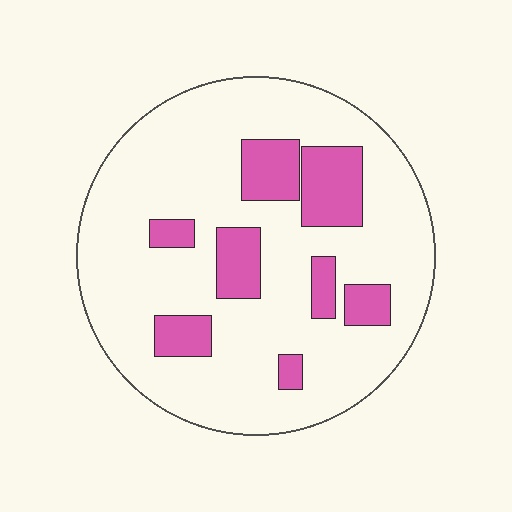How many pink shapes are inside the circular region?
8.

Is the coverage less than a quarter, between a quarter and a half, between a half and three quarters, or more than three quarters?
Less than a quarter.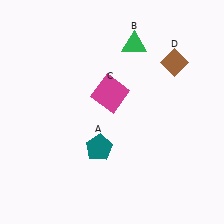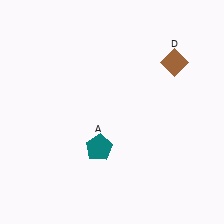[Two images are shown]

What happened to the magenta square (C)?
The magenta square (C) was removed in Image 2. It was in the top-left area of Image 1.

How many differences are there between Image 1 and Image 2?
There are 2 differences between the two images.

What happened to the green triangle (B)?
The green triangle (B) was removed in Image 2. It was in the top-right area of Image 1.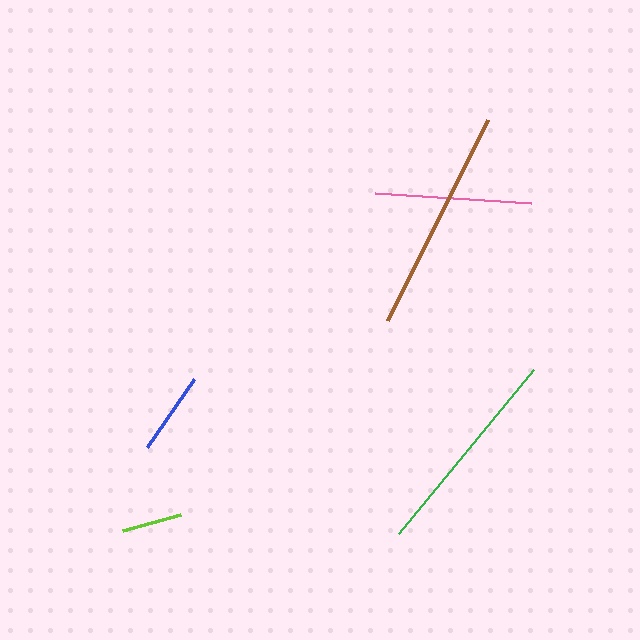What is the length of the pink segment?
The pink segment is approximately 156 pixels long.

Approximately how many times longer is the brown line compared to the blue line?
The brown line is approximately 2.7 times the length of the blue line.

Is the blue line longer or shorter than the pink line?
The pink line is longer than the blue line.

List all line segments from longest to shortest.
From longest to shortest: brown, green, pink, blue, lime.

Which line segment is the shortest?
The lime line is the shortest at approximately 60 pixels.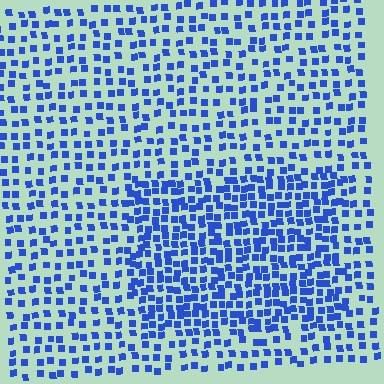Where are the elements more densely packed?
The elements are more densely packed inside the rectangle boundary.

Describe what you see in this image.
The image contains small blue elements arranged at two different densities. A rectangle-shaped region is visible where the elements are more densely packed than the surrounding area.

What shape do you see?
I see a rectangle.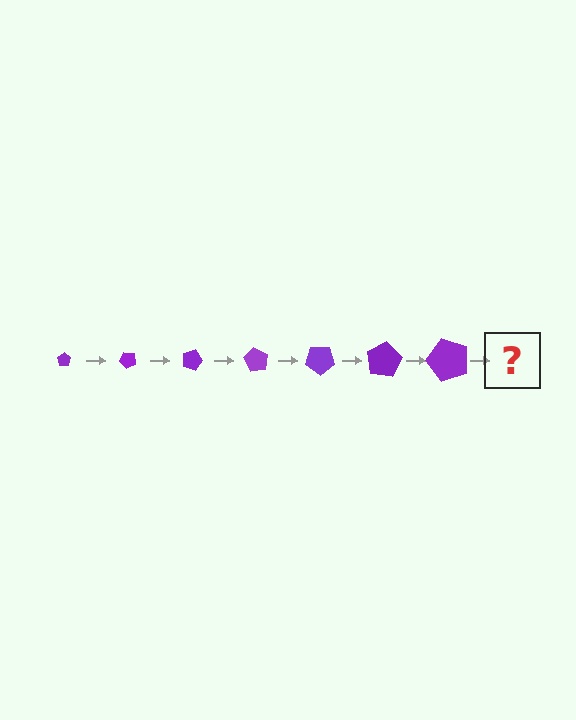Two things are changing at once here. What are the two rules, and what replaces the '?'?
The two rules are that the pentagon grows larger each step and it rotates 45 degrees each step. The '?' should be a pentagon, larger than the previous one and rotated 315 degrees from the start.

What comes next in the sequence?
The next element should be a pentagon, larger than the previous one and rotated 315 degrees from the start.